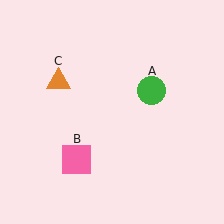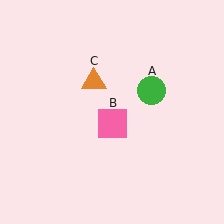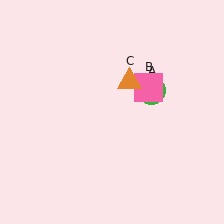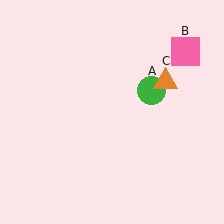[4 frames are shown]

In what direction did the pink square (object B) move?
The pink square (object B) moved up and to the right.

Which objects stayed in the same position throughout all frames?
Green circle (object A) remained stationary.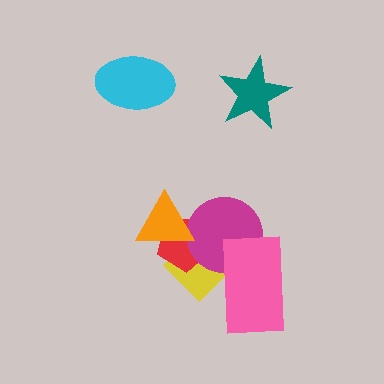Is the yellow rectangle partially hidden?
Yes, it is partially covered by another shape.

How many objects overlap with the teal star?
0 objects overlap with the teal star.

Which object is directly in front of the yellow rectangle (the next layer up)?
The red pentagon is directly in front of the yellow rectangle.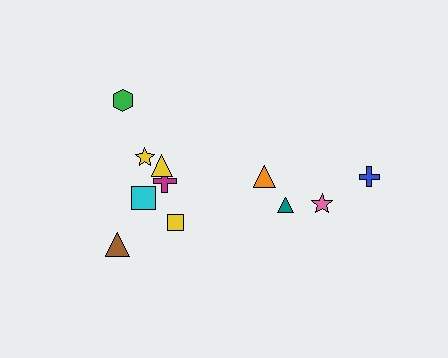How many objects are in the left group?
There are 7 objects.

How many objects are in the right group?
There are 4 objects.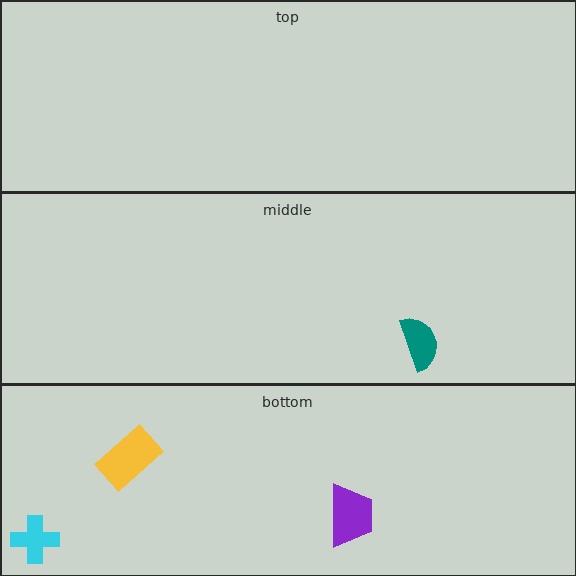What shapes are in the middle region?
The teal semicircle.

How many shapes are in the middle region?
1.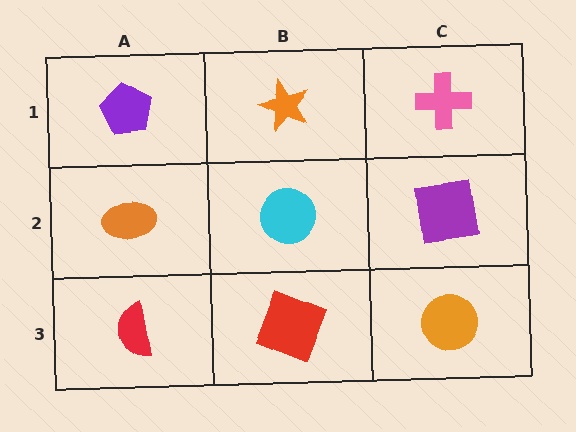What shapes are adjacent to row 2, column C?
A pink cross (row 1, column C), an orange circle (row 3, column C), a cyan circle (row 2, column B).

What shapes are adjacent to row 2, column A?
A purple pentagon (row 1, column A), a red semicircle (row 3, column A), a cyan circle (row 2, column B).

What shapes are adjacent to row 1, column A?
An orange ellipse (row 2, column A), an orange star (row 1, column B).